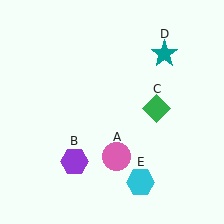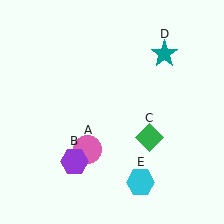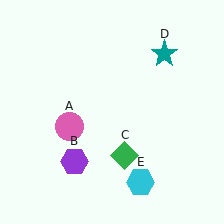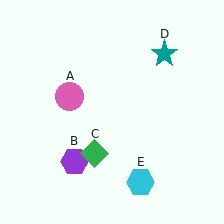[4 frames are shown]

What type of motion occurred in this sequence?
The pink circle (object A), green diamond (object C) rotated clockwise around the center of the scene.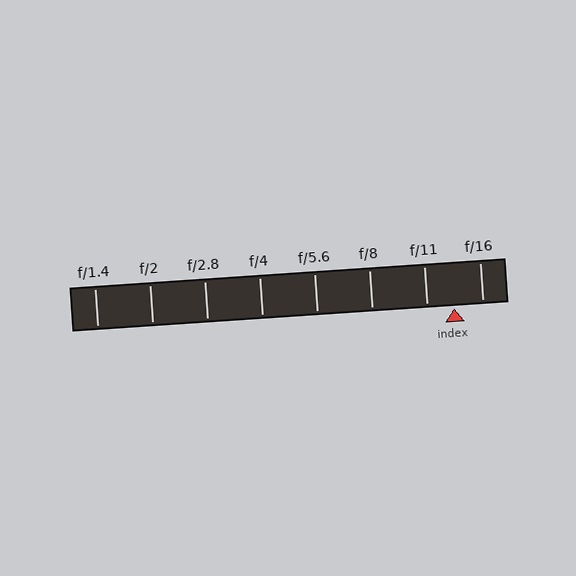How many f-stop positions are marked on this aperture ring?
There are 8 f-stop positions marked.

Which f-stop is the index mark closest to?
The index mark is closest to f/11.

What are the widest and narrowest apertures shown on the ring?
The widest aperture shown is f/1.4 and the narrowest is f/16.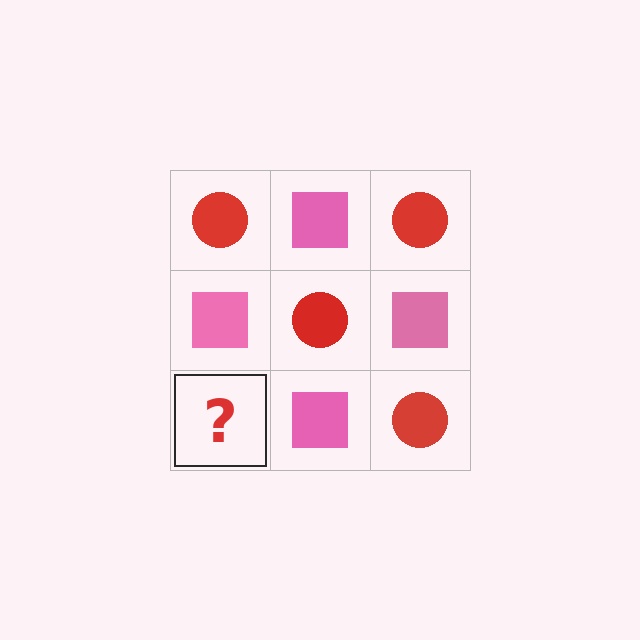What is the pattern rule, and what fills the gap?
The rule is that it alternates red circle and pink square in a checkerboard pattern. The gap should be filled with a red circle.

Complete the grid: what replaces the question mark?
The question mark should be replaced with a red circle.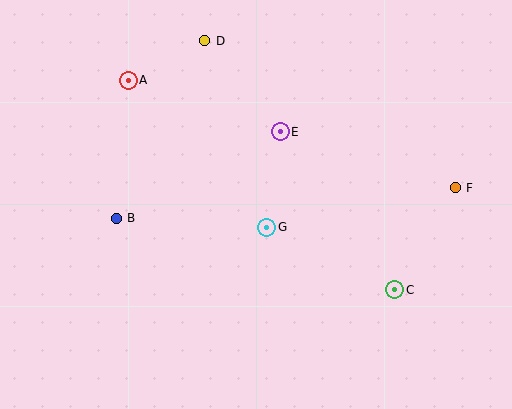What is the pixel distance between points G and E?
The distance between G and E is 96 pixels.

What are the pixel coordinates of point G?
Point G is at (267, 227).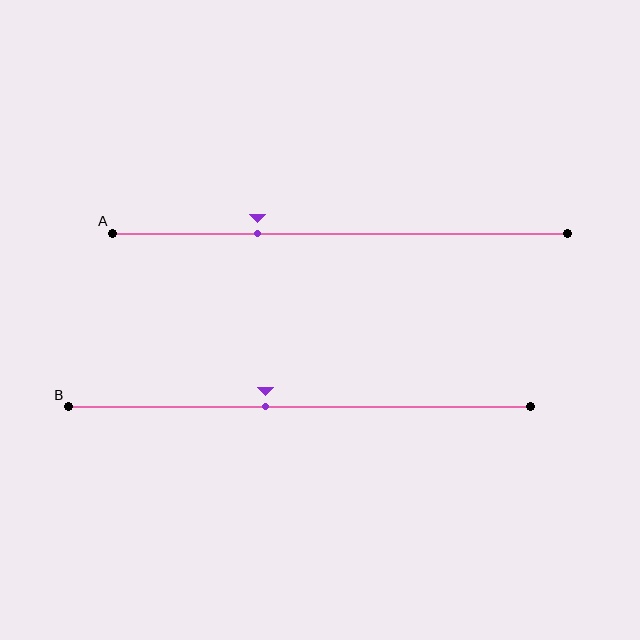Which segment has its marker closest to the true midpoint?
Segment B has its marker closest to the true midpoint.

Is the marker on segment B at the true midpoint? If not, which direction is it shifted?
No, the marker on segment B is shifted to the left by about 7% of the segment length.